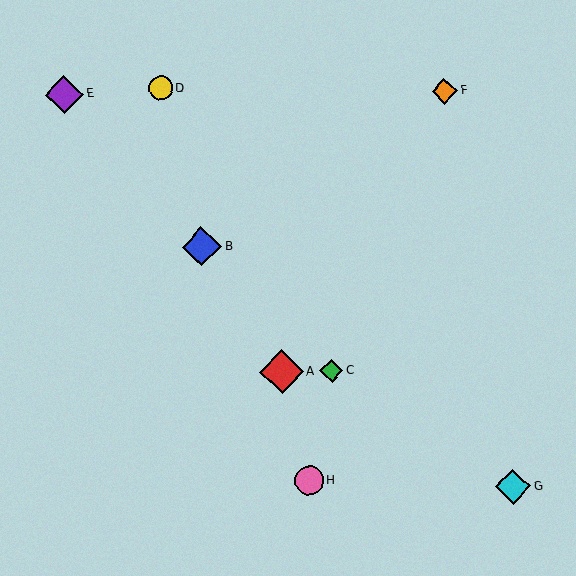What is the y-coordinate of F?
Object F is at y≈91.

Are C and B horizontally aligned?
No, C is at y≈370 and B is at y≈246.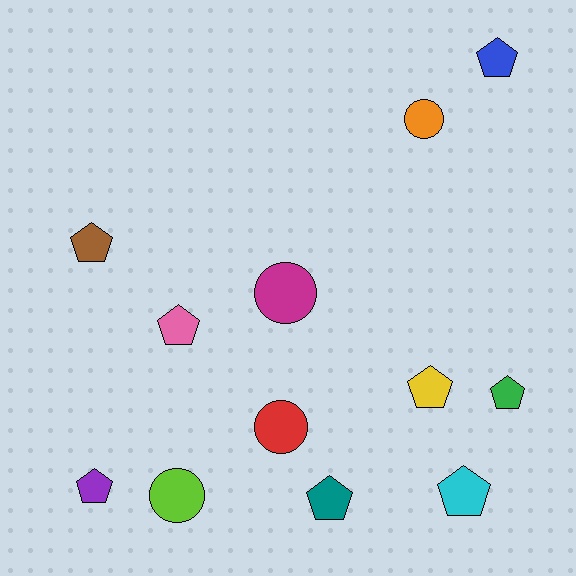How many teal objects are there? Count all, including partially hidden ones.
There is 1 teal object.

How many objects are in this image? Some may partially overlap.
There are 12 objects.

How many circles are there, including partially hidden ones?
There are 4 circles.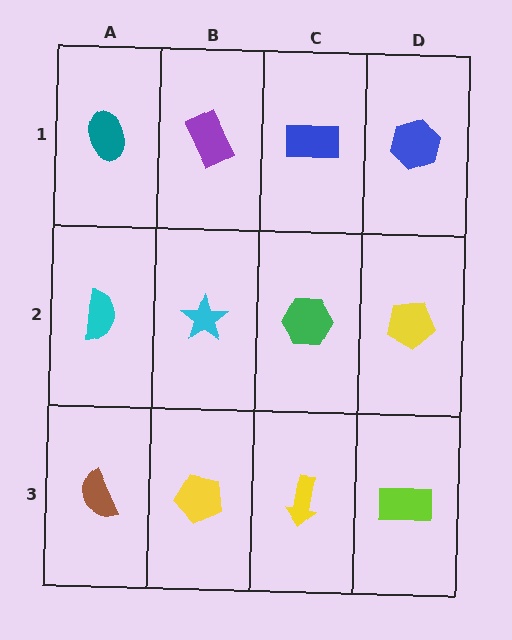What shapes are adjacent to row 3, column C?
A green hexagon (row 2, column C), a yellow pentagon (row 3, column B), a lime rectangle (row 3, column D).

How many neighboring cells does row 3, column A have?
2.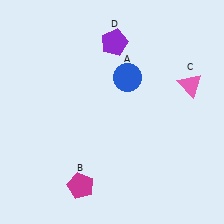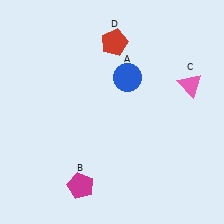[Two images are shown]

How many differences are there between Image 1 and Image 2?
There is 1 difference between the two images.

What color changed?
The pentagon (D) changed from purple in Image 1 to red in Image 2.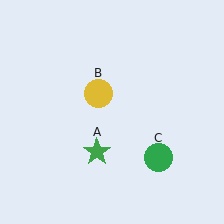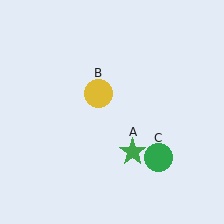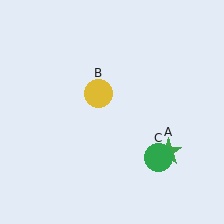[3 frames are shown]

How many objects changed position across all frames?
1 object changed position: green star (object A).